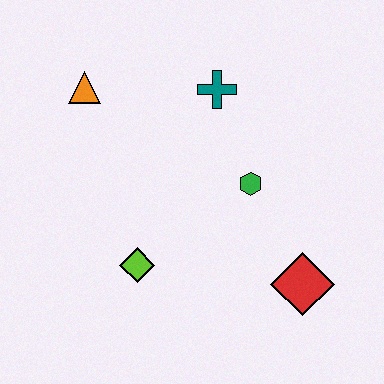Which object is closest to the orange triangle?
The teal cross is closest to the orange triangle.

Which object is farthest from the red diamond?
The orange triangle is farthest from the red diamond.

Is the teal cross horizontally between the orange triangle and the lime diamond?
No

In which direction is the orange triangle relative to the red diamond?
The orange triangle is to the left of the red diamond.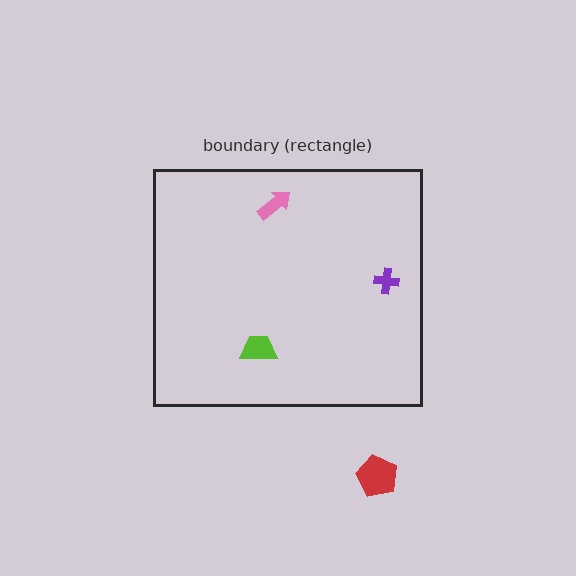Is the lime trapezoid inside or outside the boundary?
Inside.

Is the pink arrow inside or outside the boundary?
Inside.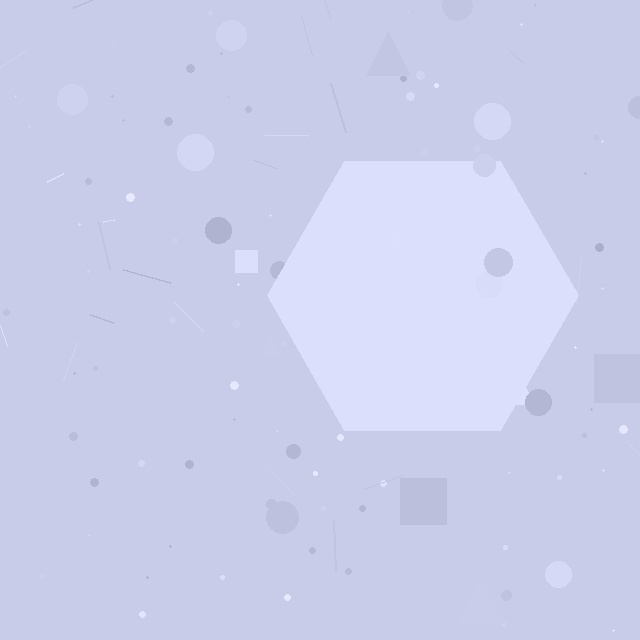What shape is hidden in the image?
A hexagon is hidden in the image.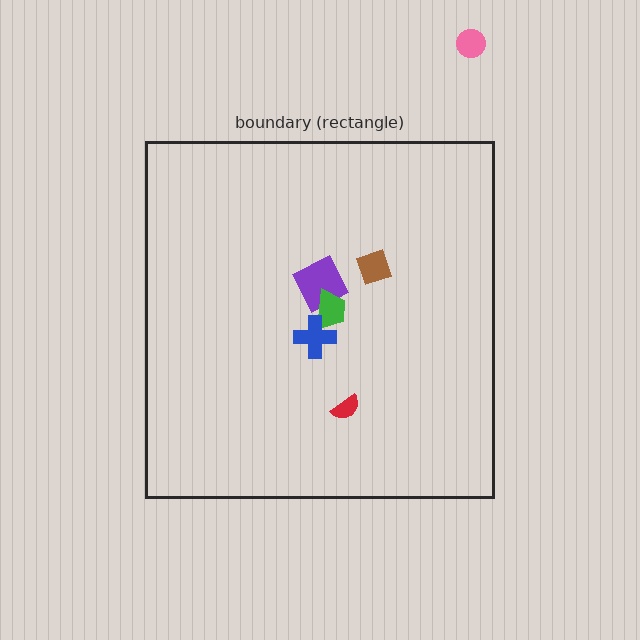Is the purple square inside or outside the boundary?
Inside.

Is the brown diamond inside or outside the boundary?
Inside.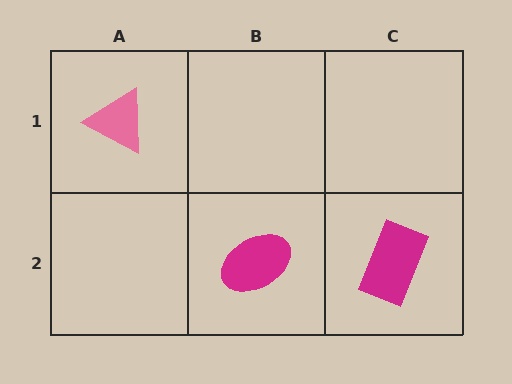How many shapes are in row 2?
2 shapes.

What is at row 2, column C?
A magenta rectangle.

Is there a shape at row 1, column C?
No, that cell is empty.